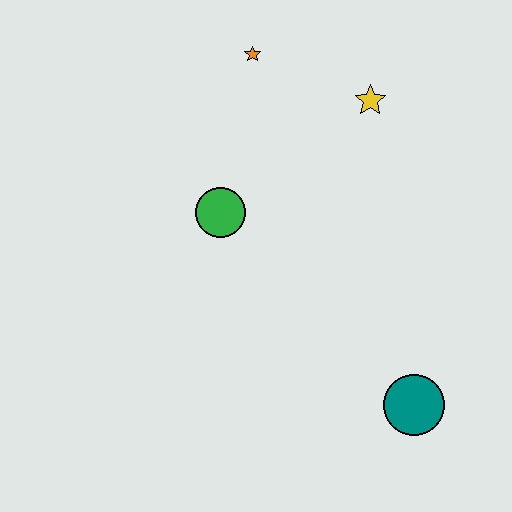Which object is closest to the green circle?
The orange star is closest to the green circle.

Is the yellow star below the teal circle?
No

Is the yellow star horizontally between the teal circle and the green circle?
Yes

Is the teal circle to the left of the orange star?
No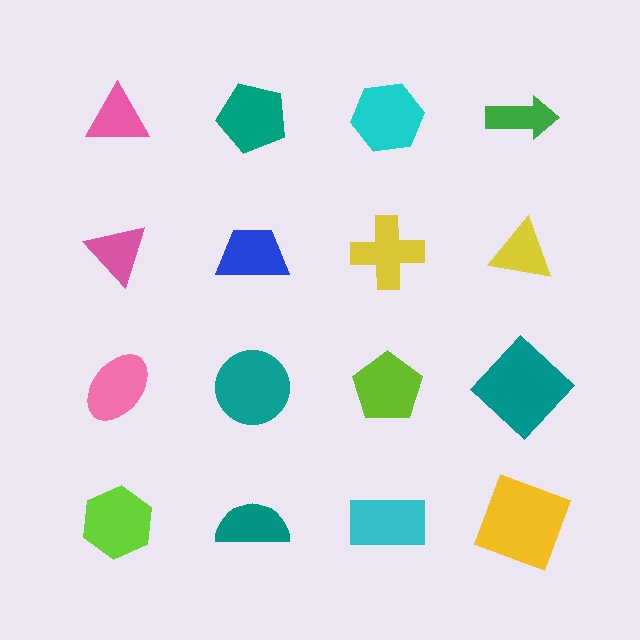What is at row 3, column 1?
A pink ellipse.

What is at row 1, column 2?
A teal pentagon.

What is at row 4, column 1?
A lime hexagon.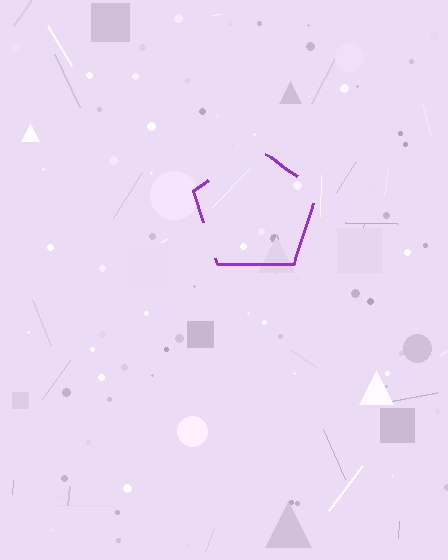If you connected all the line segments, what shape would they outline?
They would outline a pentagon.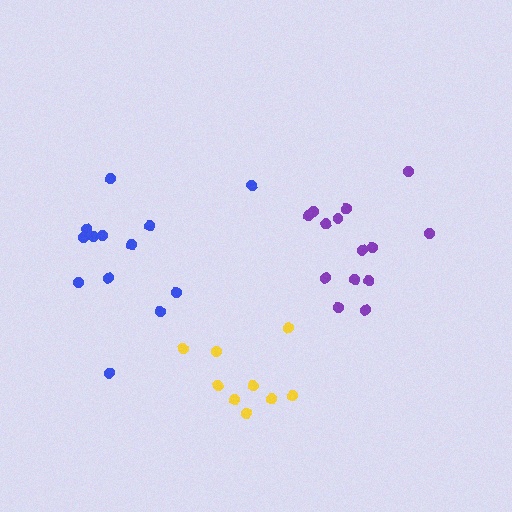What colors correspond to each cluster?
The clusters are colored: purple, blue, yellow.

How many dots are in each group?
Group 1: 14 dots, Group 2: 14 dots, Group 3: 9 dots (37 total).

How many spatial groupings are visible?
There are 3 spatial groupings.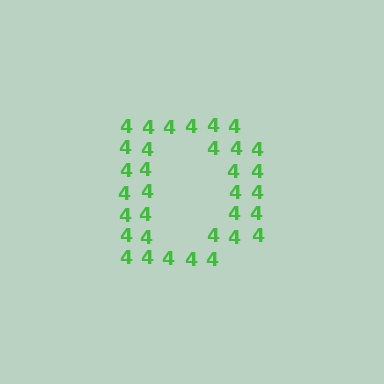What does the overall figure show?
The overall figure shows the letter D.